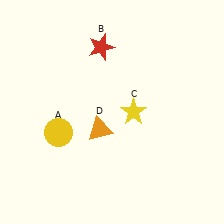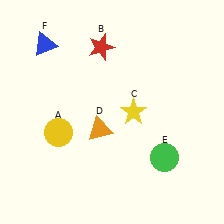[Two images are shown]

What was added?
A green circle (E), a blue triangle (F) were added in Image 2.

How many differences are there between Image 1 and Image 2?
There are 2 differences between the two images.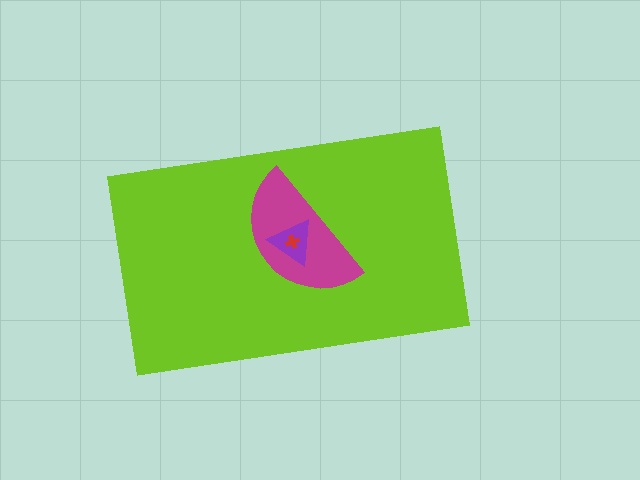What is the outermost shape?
The lime rectangle.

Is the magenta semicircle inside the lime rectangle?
Yes.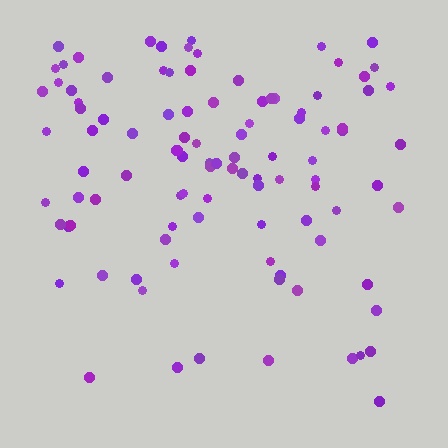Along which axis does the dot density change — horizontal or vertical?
Vertical.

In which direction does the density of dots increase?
From bottom to top, with the top side densest.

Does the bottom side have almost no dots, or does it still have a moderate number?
Still a moderate number, just noticeably fewer than the top.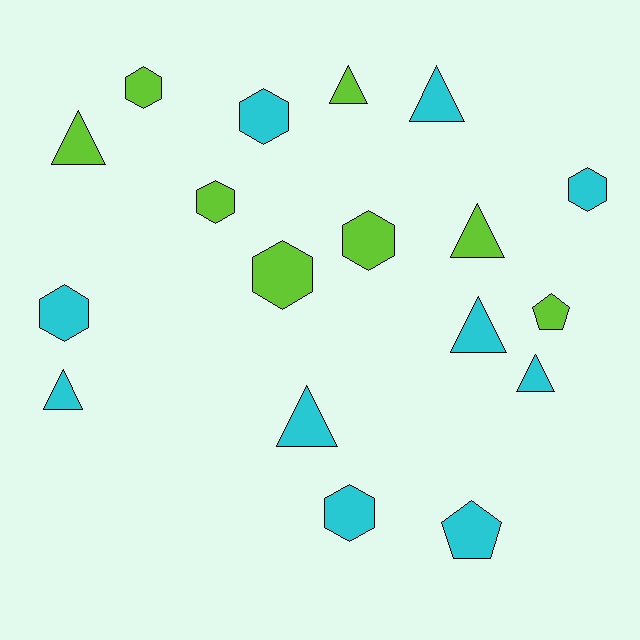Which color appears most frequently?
Cyan, with 10 objects.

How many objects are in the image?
There are 18 objects.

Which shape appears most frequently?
Triangle, with 8 objects.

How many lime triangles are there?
There are 3 lime triangles.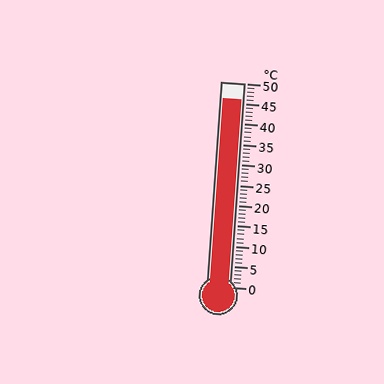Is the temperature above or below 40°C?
The temperature is above 40°C.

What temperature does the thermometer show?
The thermometer shows approximately 46°C.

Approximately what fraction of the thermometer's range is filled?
The thermometer is filled to approximately 90% of its range.